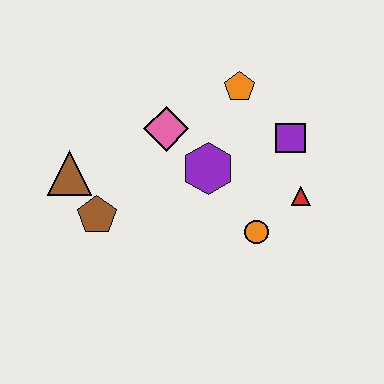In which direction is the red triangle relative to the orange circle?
The red triangle is to the right of the orange circle.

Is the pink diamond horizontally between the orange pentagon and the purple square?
No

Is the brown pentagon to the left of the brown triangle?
No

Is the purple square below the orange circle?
No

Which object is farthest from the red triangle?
The brown triangle is farthest from the red triangle.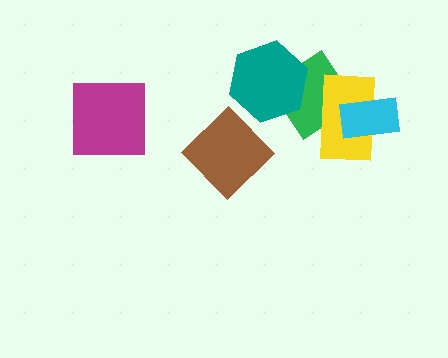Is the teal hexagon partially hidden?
No, no other shape covers it.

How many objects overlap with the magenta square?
0 objects overlap with the magenta square.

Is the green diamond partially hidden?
Yes, it is partially covered by another shape.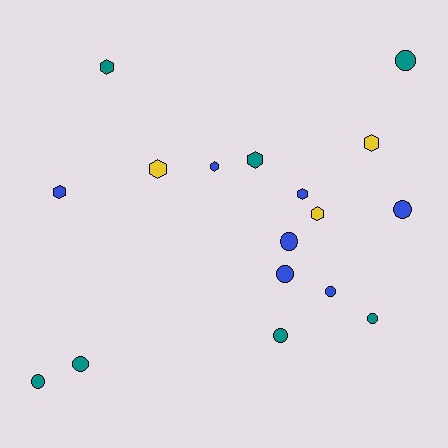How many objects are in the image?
There are 17 objects.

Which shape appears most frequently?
Circle, with 9 objects.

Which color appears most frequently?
Blue, with 7 objects.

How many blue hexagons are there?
There are 3 blue hexagons.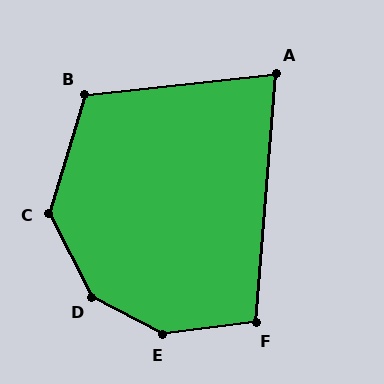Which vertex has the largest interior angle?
D, at approximately 145 degrees.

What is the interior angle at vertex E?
Approximately 145 degrees (obtuse).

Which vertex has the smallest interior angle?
A, at approximately 79 degrees.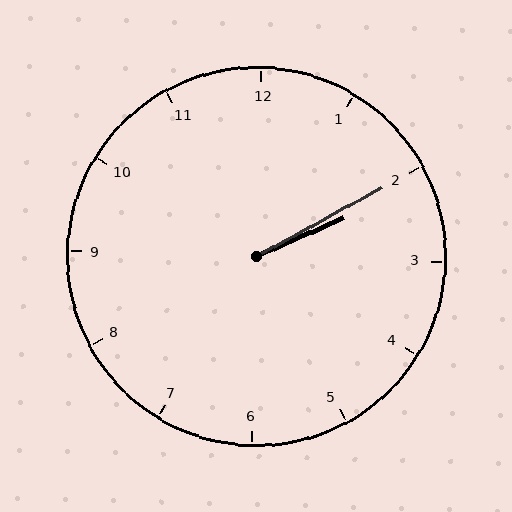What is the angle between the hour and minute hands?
Approximately 5 degrees.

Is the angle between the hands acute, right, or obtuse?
It is acute.